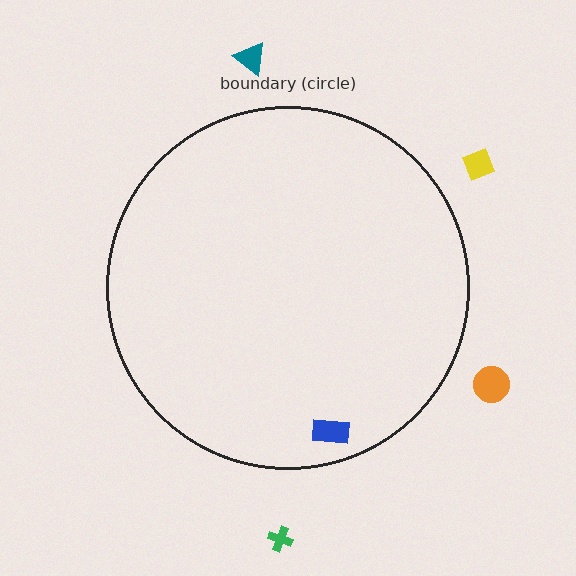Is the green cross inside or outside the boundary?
Outside.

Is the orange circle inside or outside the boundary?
Outside.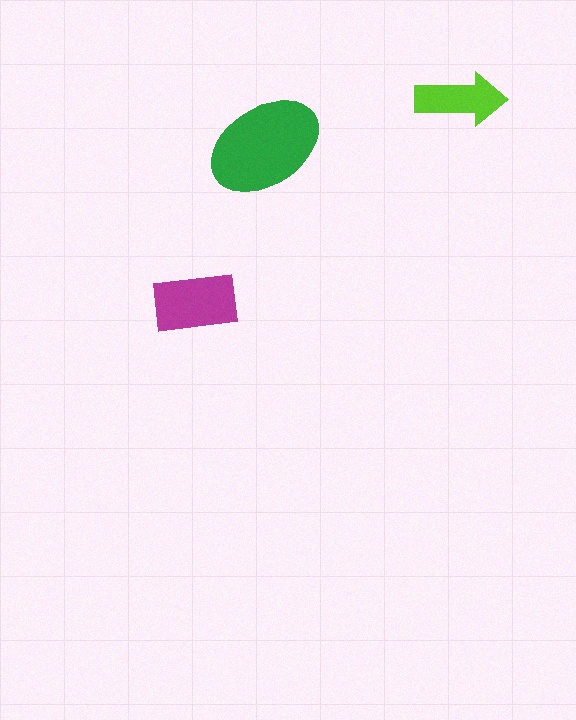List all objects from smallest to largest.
The lime arrow, the magenta rectangle, the green ellipse.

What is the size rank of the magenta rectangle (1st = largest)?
2nd.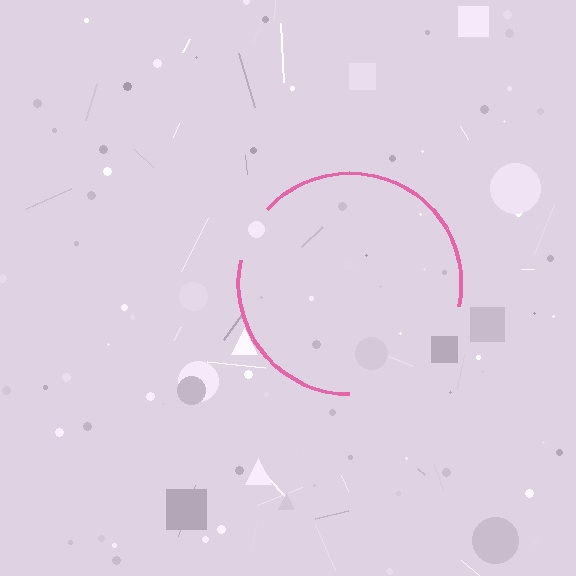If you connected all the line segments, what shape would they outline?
They would outline a circle.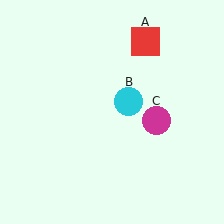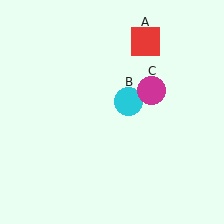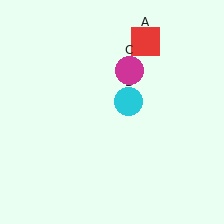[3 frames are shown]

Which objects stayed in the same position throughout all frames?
Red square (object A) and cyan circle (object B) remained stationary.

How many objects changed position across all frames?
1 object changed position: magenta circle (object C).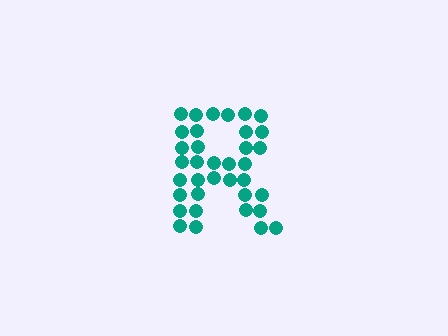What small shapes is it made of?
It is made of small circles.